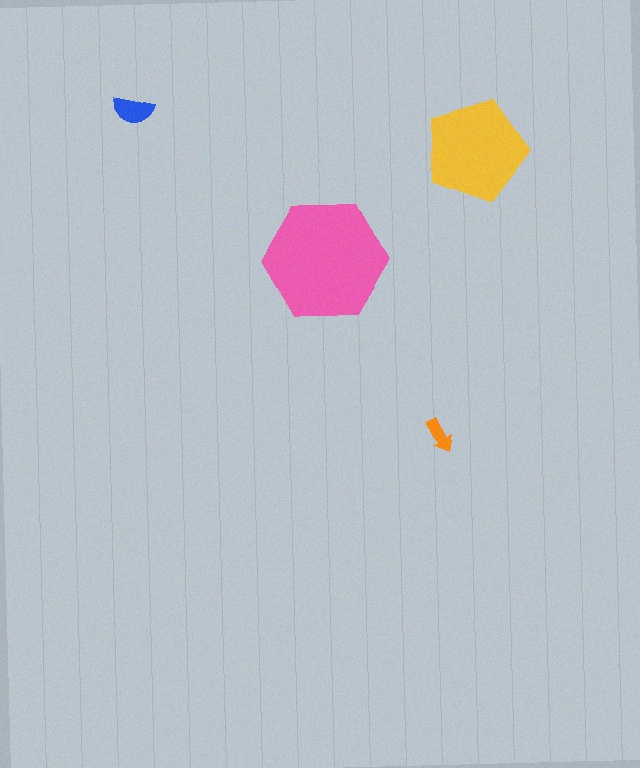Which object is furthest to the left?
The blue semicircle is leftmost.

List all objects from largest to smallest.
The pink hexagon, the yellow pentagon, the blue semicircle, the orange arrow.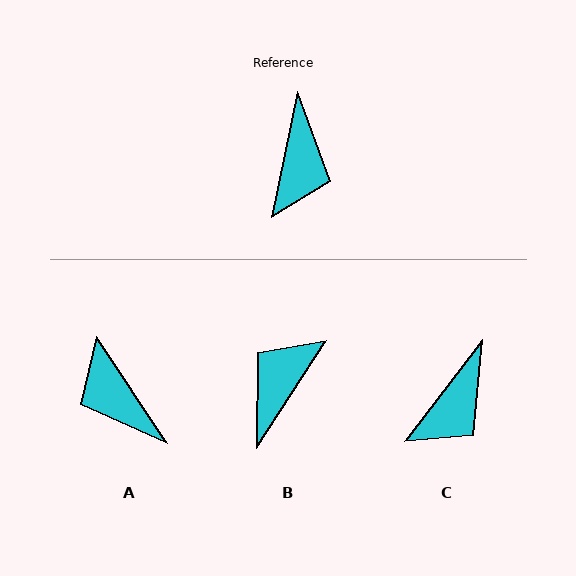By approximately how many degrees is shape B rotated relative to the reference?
Approximately 159 degrees counter-clockwise.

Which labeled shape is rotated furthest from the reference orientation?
B, about 159 degrees away.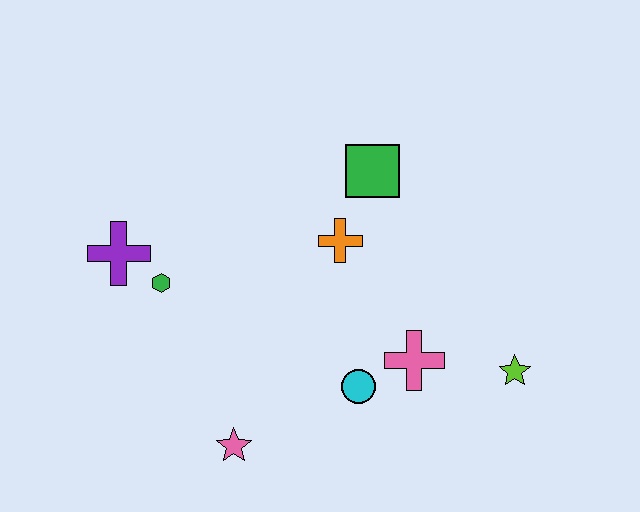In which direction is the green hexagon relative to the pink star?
The green hexagon is above the pink star.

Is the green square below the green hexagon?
No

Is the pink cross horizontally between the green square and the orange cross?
No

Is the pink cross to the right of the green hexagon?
Yes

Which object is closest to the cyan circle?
The pink cross is closest to the cyan circle.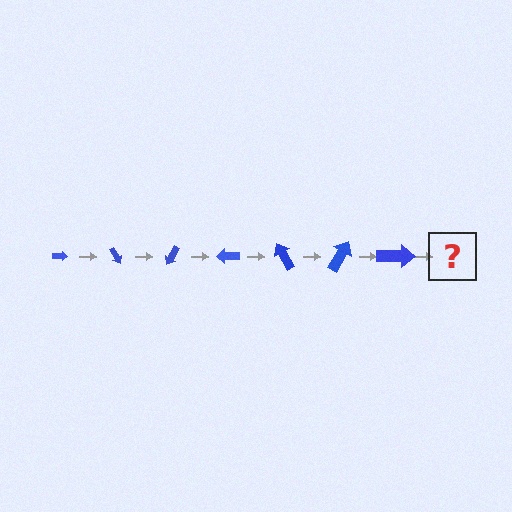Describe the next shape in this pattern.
It should be an arrow, larger than the previous one and rotated 420 degrees from the start.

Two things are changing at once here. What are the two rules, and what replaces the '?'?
The two rules are that the arrow grows larger each step and it rotates 60 degrees each step. The '?' should be an arrow, larger than the previous one and rotated 420 degrees from the start.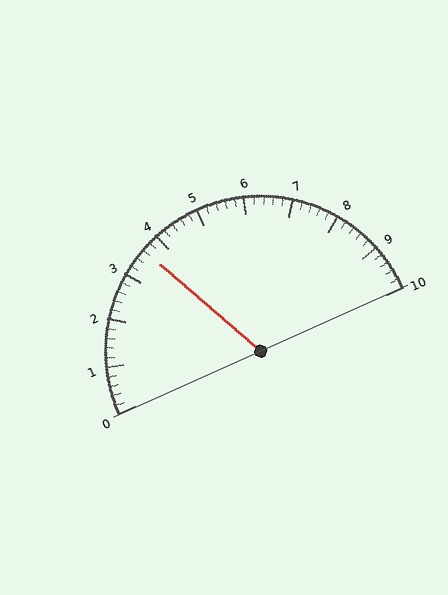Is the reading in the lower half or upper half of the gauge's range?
The reading is in the lower half of the range (0 to 10).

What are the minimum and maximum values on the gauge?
The gauge ranges from 0 to 10.